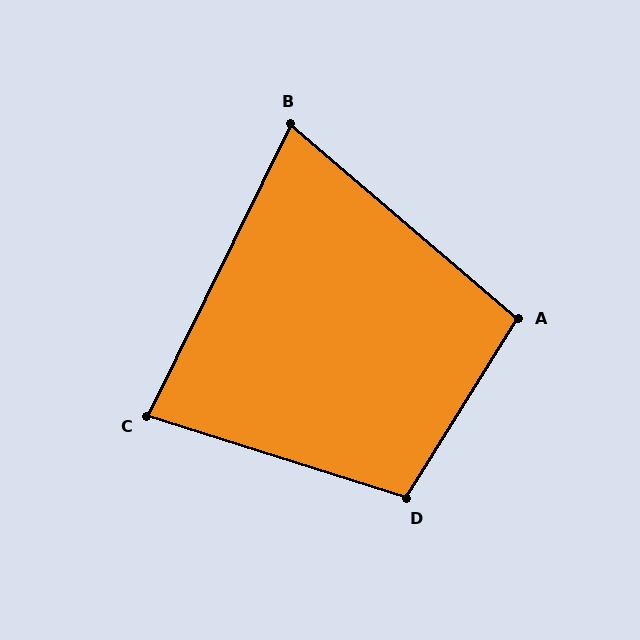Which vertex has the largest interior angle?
D, at approximately 104 degrees.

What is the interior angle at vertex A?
Approximately 99 degrees (obtuse).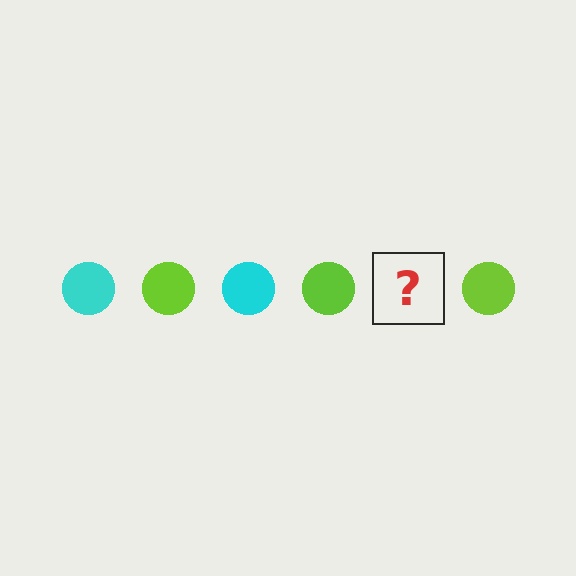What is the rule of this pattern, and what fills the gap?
The rule is that the pattern cycles through cyan, lime circles. The gap should be filled with a cyan circle.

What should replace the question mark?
The question mark should be replaced with a cyan circle.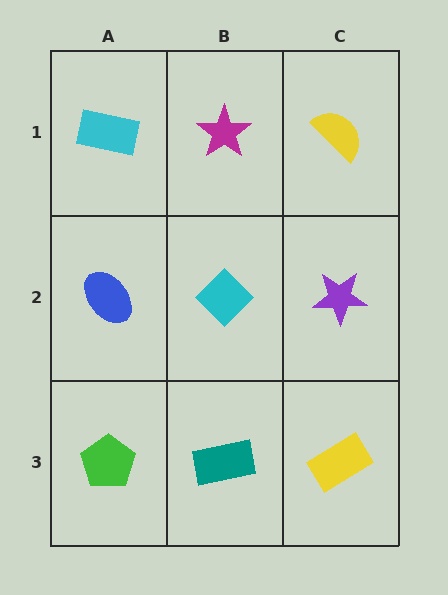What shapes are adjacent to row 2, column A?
A cyan rectangle (row 1, column A), a green pentagon (row 3, column A), a cyan diamond (row 2, column B).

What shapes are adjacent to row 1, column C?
A purple star (row 2, column C), a magenta star (row 1, column B).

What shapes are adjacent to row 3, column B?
A cyan diamond (row 2, column B), a green pentagon (row 3, column A), a yellow rectangle (row 3, column C).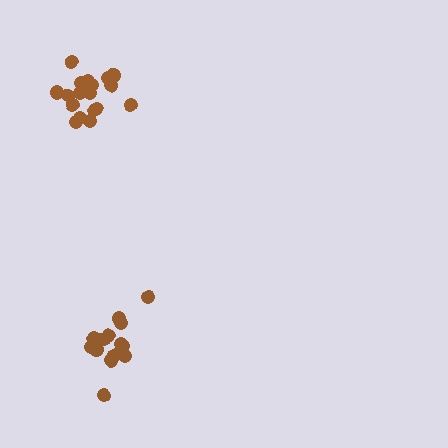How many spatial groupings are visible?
There are 2 spatial groupings.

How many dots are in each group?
Group 1: 17 dots, Group 2: 18 dots (35 total).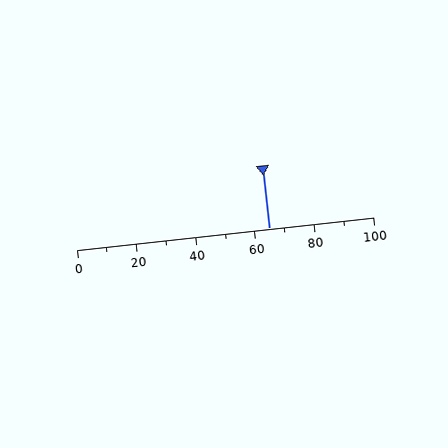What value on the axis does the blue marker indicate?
The marker indicates approximately 65.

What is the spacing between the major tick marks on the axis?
The major ticks are spaced 20 apart.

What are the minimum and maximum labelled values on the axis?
The axis runs from 0 to 100.